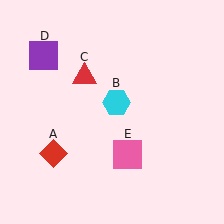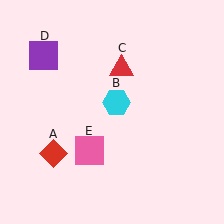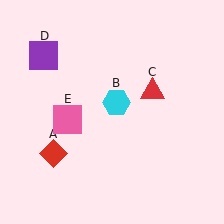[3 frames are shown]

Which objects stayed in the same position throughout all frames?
Red diamond (object A) and cyan hexagon (object B) and purple square (object D) remained stationary.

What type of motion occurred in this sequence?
The red triangle (object C), pink square (object E) rotated clockwise around the center of the scene.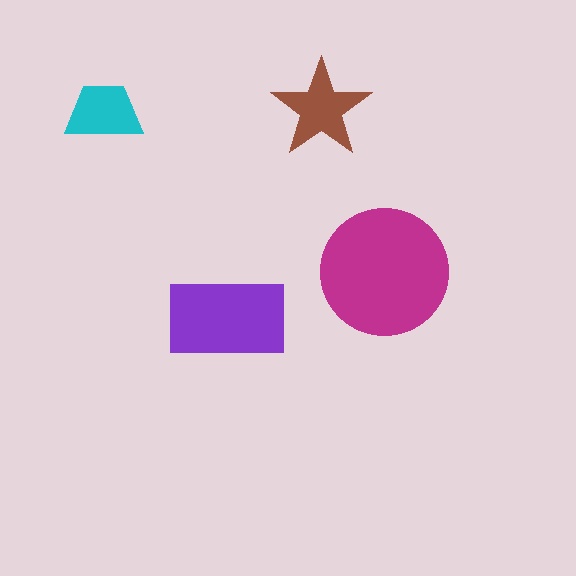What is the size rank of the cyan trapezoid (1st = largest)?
4th.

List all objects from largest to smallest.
The magenta circle, the purple rectangle, the brown star, the cyan trapezoid.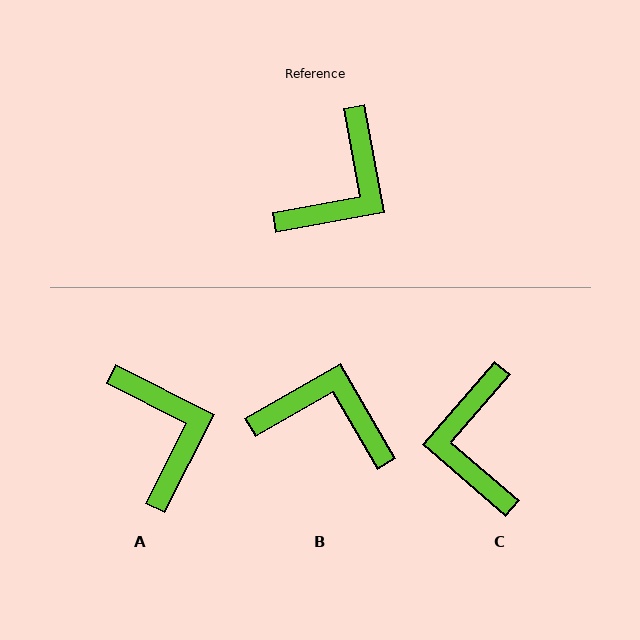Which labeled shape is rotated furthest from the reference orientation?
C, about 141 degrees away.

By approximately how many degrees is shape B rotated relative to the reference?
Approximately 110 degrees counter-clockwise.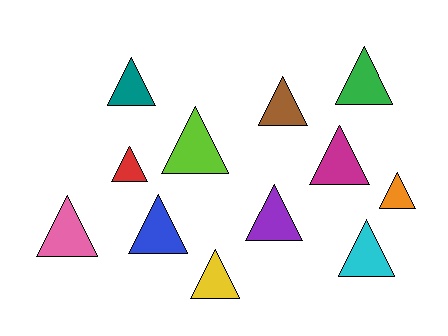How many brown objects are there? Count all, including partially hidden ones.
There is 1 brown object.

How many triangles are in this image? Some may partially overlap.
There are 12 triangles.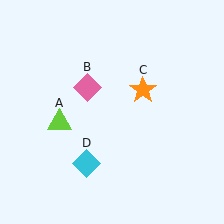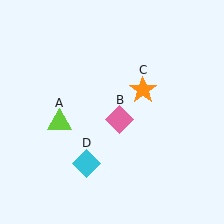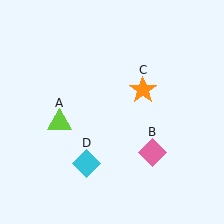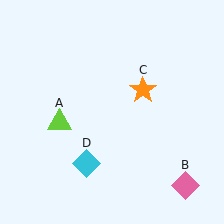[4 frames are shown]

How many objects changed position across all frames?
1 object changed position: pink diamond (object B).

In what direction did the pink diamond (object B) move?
The pink diamond (object B) moved down and to the right.